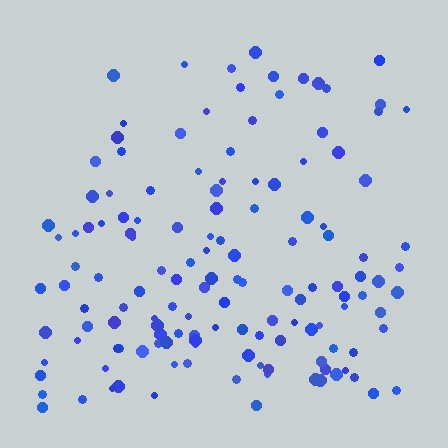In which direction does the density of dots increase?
From top to bottom, with the bottom side densest.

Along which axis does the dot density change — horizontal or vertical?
Vertical.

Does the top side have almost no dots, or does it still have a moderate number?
Still a moderate number, just noticeably fewer than the bottom.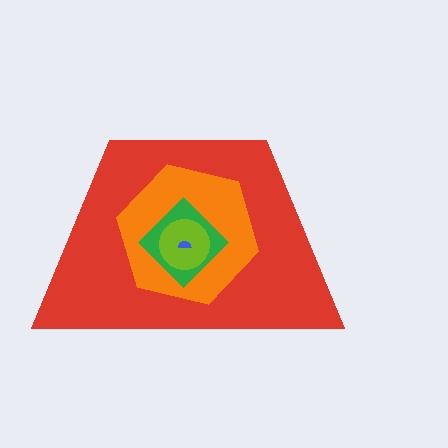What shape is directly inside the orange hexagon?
The green diamond.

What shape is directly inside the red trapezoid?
The orange hexagon.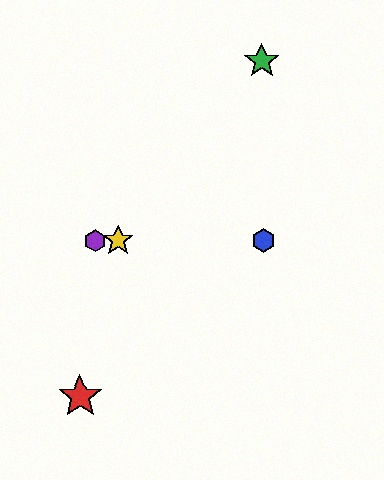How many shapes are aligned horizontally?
3 shapes (the blue hexagon, the yellow star, the purple hexagon) are aligned horizontally.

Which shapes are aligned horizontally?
The blue hexagon, the yellow star, the purple hexagon are aligned horizontally.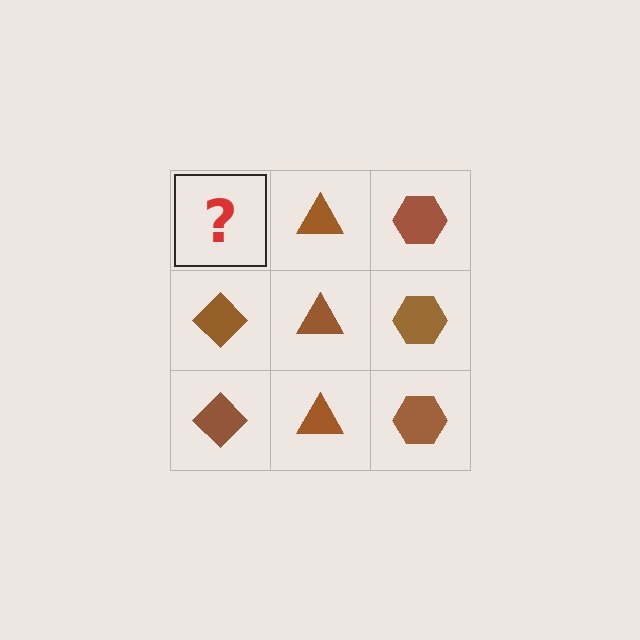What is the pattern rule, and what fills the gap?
The rule is that each column has a consistent shape. The gap should be filled with a brown diamond.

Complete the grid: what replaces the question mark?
The question mark should be replaced with a brown diamond.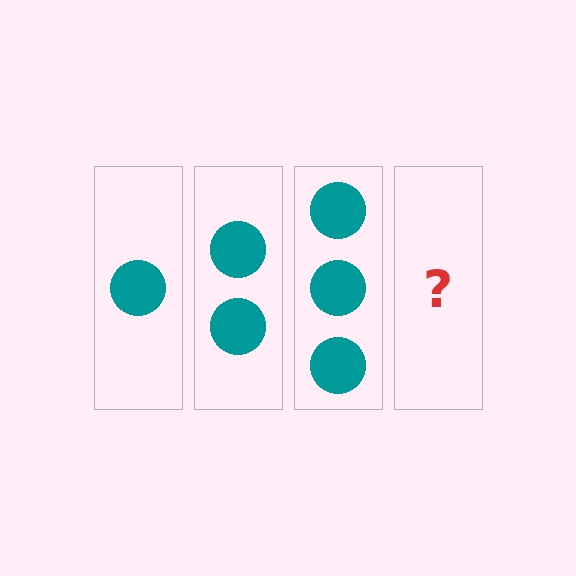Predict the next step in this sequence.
The next step is 4 circles.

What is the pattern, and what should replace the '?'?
The pattern is that each step adds one more circle. The '?' should be 4 circles.